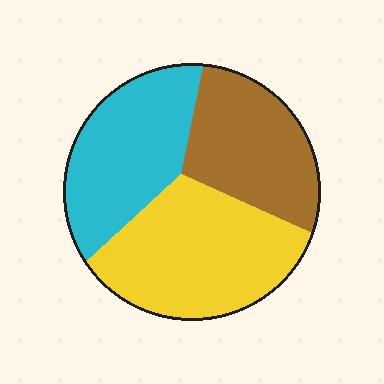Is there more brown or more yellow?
Yellow.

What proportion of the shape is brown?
Brown takes up about one quarter (1/4) of the shape.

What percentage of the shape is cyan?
Cyan covers about 30% of the shape.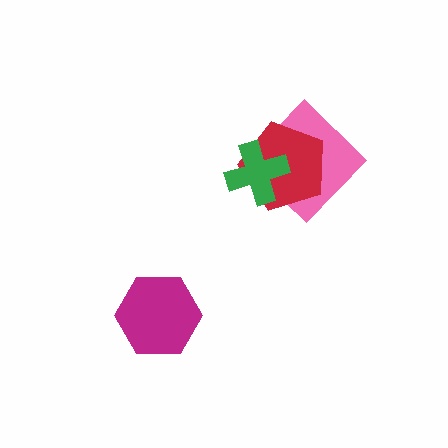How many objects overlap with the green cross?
2 objects overlap with the green cross.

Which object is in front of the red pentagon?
The green cross is in front of the red pentagon.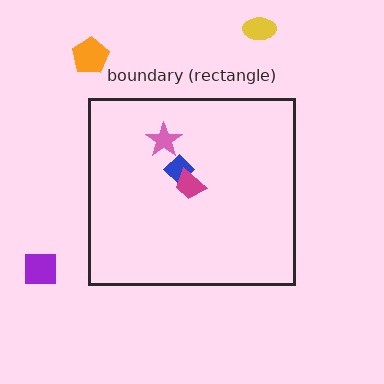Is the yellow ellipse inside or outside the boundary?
Outside.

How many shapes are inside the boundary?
3 inside, 3 outside.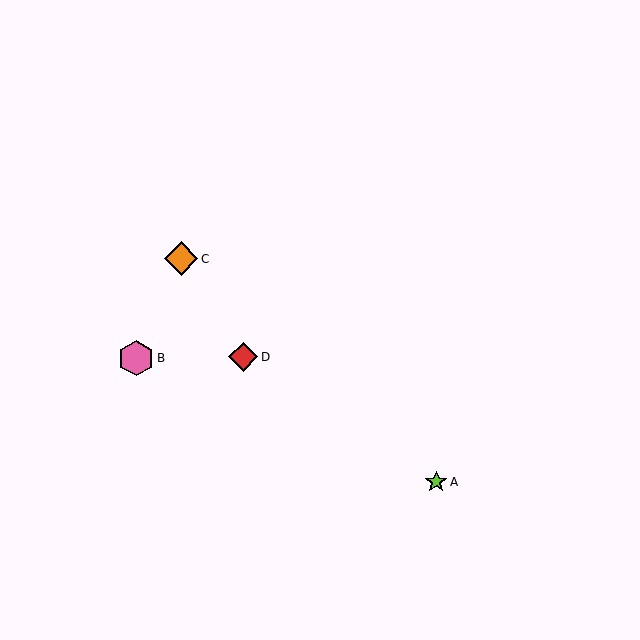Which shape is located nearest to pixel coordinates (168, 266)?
The orange diamond (labeled C) at (181, 259) is nearest to that location.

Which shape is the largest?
The pink hexagon (labeled B) is the largest.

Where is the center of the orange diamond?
The center of the orange diamond is at (181, 259).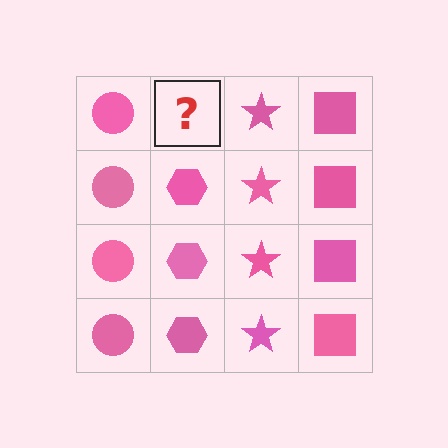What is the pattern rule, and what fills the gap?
The rule is that each column has a consistent shape. The gap should be filled with a pink hexagon.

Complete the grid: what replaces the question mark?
The question mark should be replaced with a pink hexagon.